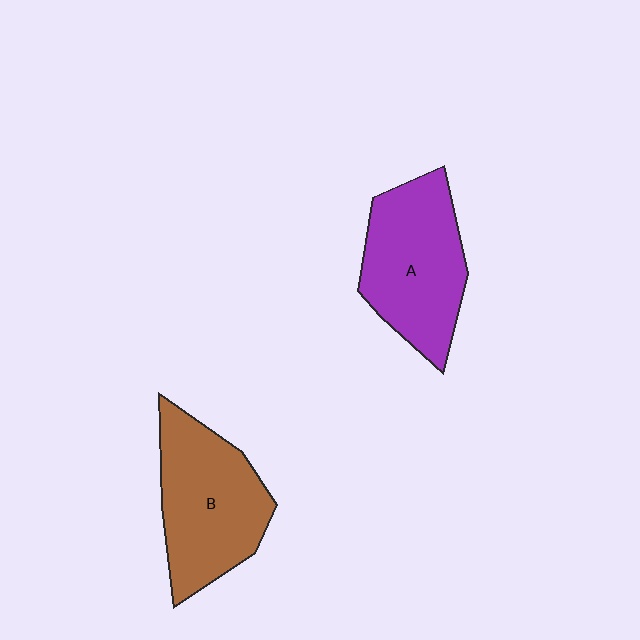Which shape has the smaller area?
Shape A (purple).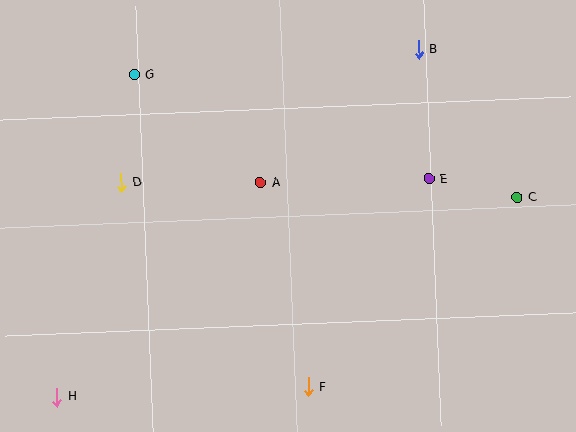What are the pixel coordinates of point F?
Point F is at (308, 387).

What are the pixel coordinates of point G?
Point G is at (134, 75).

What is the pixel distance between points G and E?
The distance between G and E is 312 pixels.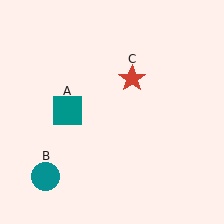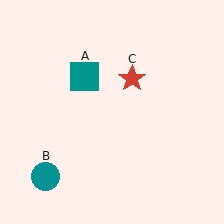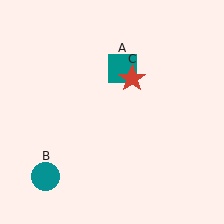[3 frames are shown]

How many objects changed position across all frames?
1 object changed position: teal square (object A).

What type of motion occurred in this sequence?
The teal square (object A) rotated clockwise around the center of the scene.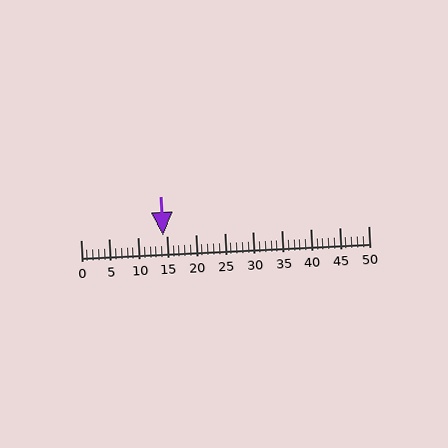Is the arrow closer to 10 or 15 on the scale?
The arrow is closer to 15.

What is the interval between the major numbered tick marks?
The major tick marks are spaced 5 units apart.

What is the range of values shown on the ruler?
The ruler shows values from 0 to 50.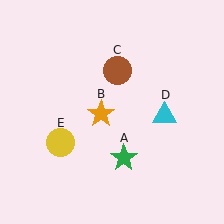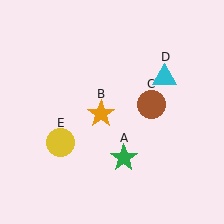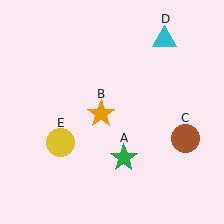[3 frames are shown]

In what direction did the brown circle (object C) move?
The brown circle (object C) moved down and to the right.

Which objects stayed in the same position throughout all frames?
Green star (object A) and orange star (object B) and yellow circle (object E) remained stationary.